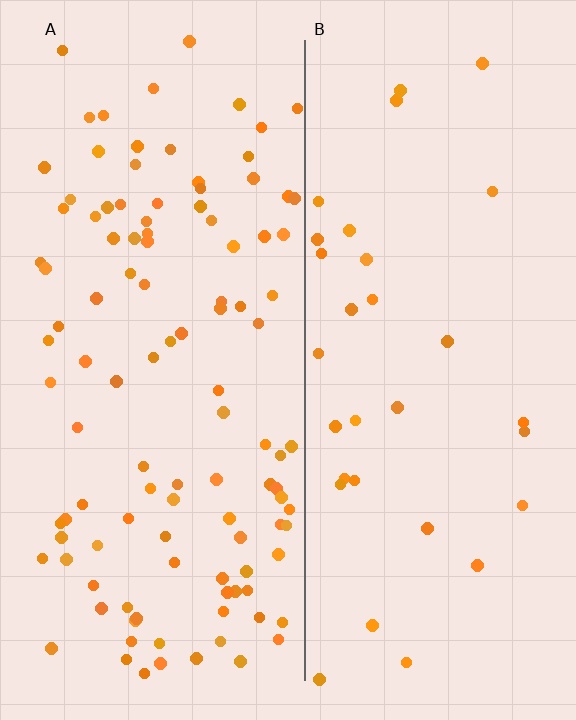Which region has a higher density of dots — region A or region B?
A (the left).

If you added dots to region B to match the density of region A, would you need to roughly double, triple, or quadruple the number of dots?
Approximately triple.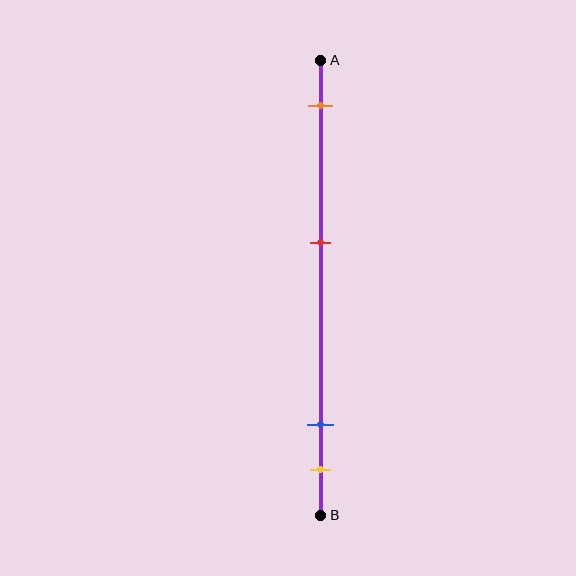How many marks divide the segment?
There are 4 marks dividing the segment.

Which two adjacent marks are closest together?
The blue and yellow marks are the closest adjacent pair.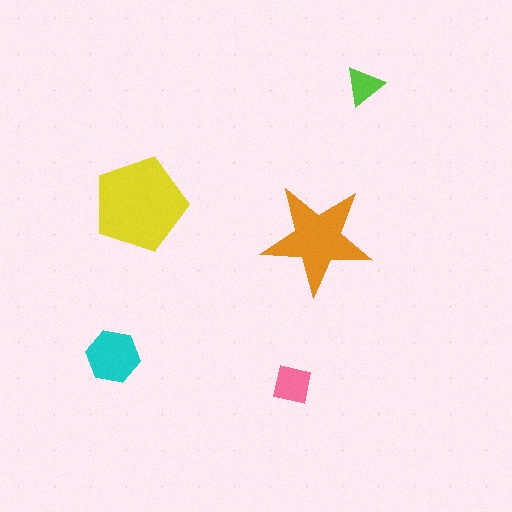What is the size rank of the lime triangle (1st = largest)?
5th.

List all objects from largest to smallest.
The yellow pentagon, the orange star, the cyan hexagon, the pink square, the lime triangle.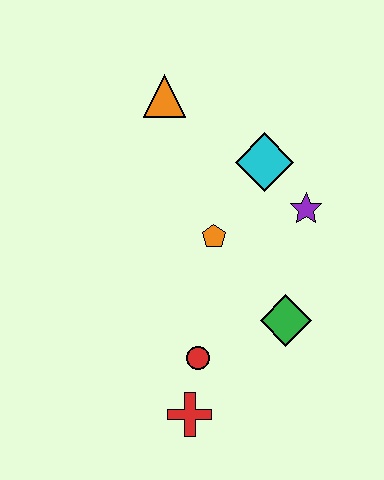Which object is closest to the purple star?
The cyan diamond is closest to the purple star.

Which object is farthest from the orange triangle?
The red cross is farthest from the orange triangle.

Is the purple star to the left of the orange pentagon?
No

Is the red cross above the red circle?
No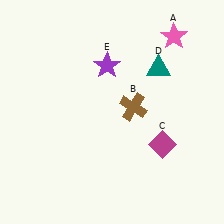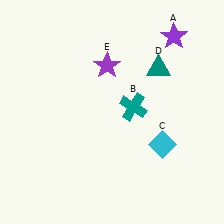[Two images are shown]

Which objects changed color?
A changed from pink to purple. B changed from brown to teal. C changed from magenta to cyan.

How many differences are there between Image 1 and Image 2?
There are 3 differences between the two images.